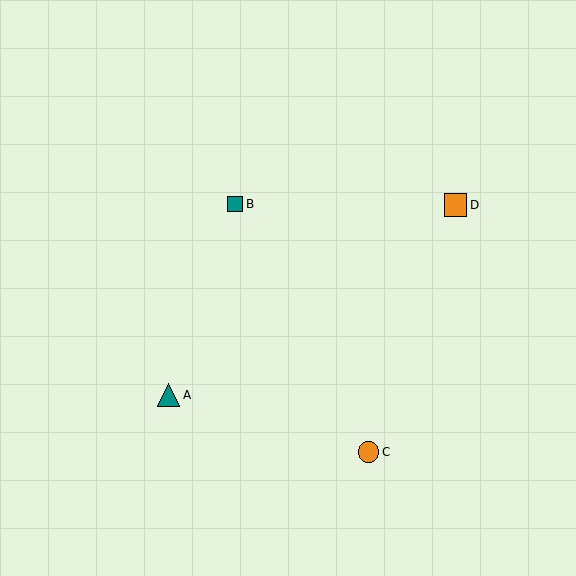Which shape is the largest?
The orange square (labeled D) is the largest.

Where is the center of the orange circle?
The center of the orange circle is at (368, 452).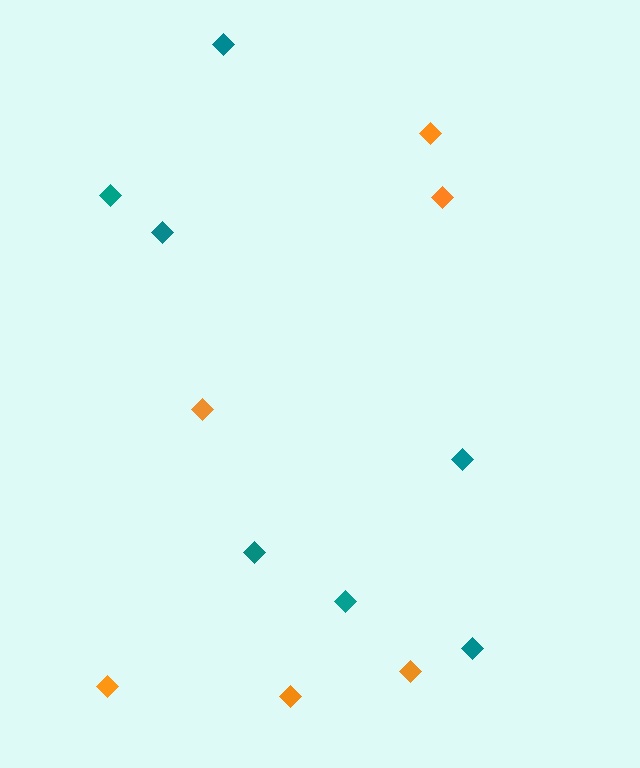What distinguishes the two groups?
There are 2 groups: one group of orange diamonds (6) and one group of teal diamonds (7).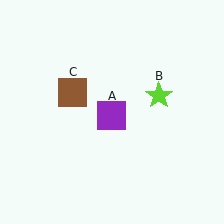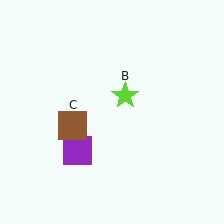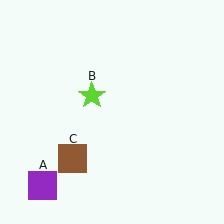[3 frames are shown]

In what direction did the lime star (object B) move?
The lime star (object B) moved left.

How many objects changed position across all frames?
3 objects changed position: purple square (object A), lime star (object B), brown square (object C).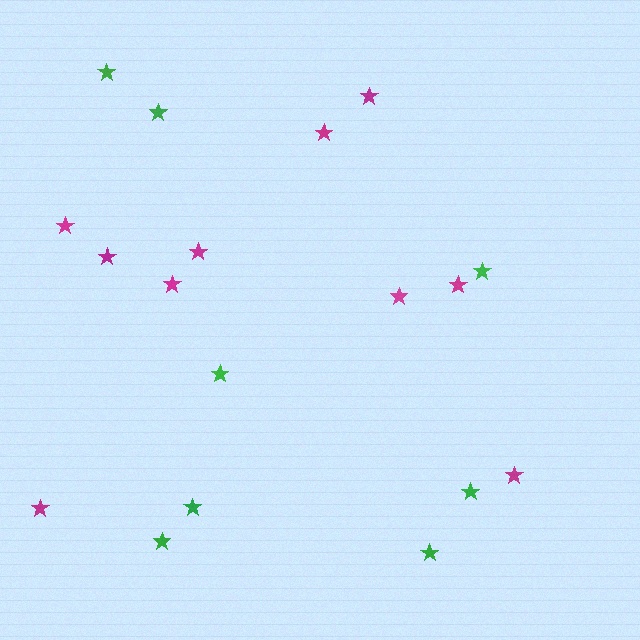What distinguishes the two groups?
There are 2 groups: one group of green stars (8) and one group of magenta stars (10).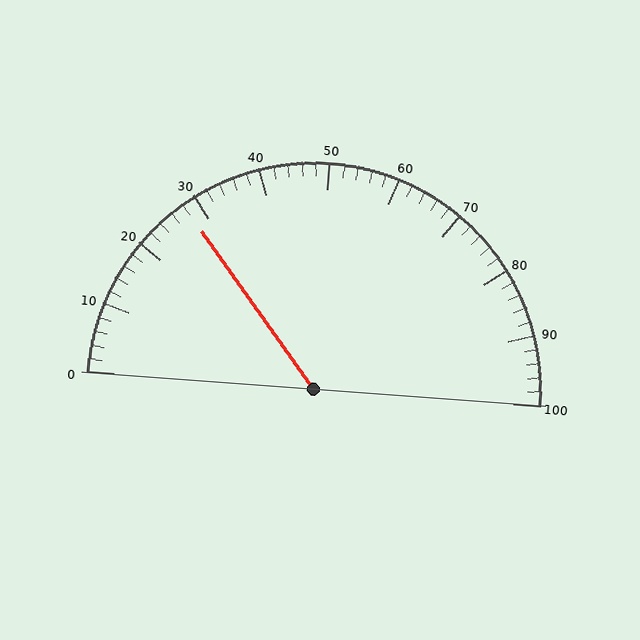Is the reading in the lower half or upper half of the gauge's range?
The reading is in the lower half of the range (0 to 100).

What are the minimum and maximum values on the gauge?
The gauge ranges from 0 to 100.